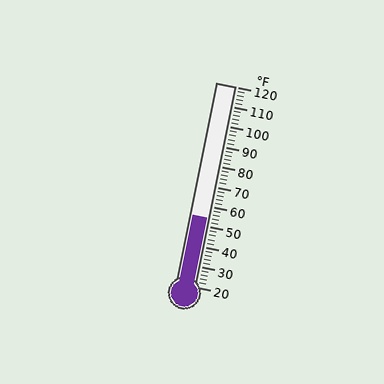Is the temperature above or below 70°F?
The temperature is below 70°F.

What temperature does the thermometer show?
The thermometer shows approximately 54°F.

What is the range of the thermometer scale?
The thermometer scale ranges from 20°F to 120°F.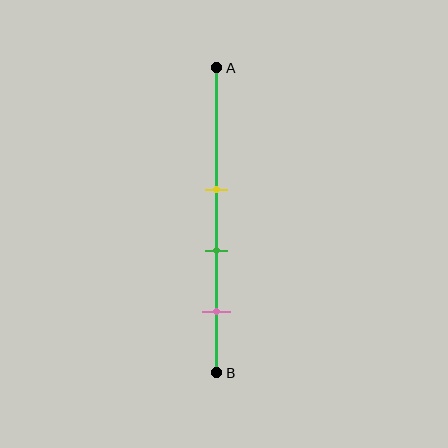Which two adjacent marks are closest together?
The yellow and green marks are the closest adjacent pair.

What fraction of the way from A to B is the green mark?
The green mark is approximately 60% (0.6) of the way from A to B.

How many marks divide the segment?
There are 3 marks dividing the segment.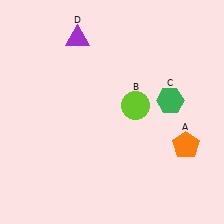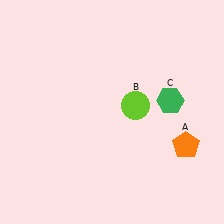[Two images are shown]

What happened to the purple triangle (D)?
The purple triangle (D) was removed in Image 2. It was in the top-left area of Image 1.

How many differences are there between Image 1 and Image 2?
There is 1 difference between the two images.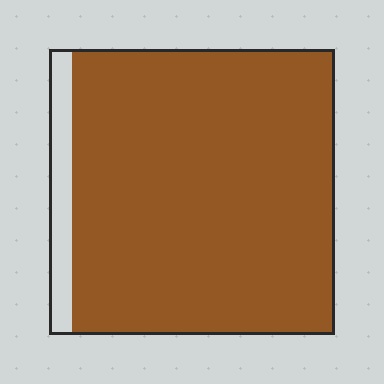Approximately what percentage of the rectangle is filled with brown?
Approximately 90%.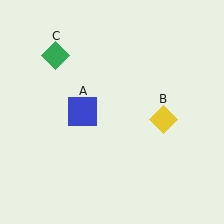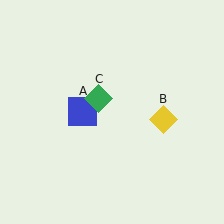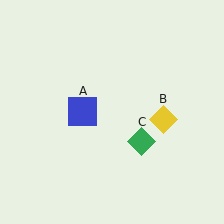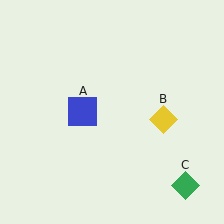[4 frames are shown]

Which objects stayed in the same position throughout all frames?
Blue square (object A) and yellow diamond (object B) remained stationary.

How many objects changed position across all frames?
1 object changed position: green diamond (object C).